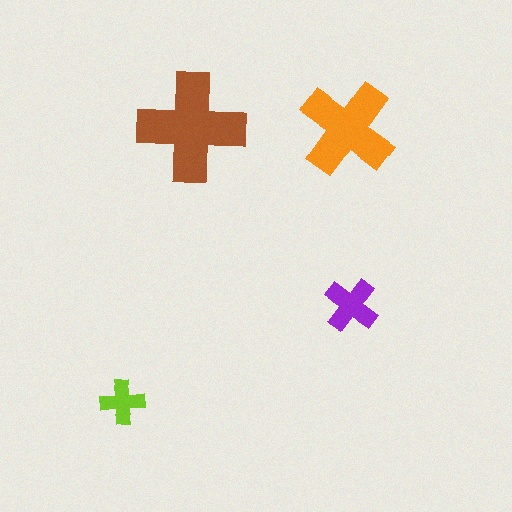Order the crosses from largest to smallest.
the brown one, the orange one, the purple one, the lime one.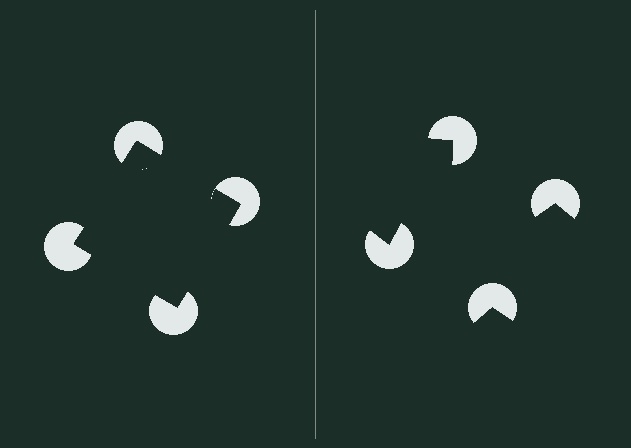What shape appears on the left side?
An illusory square.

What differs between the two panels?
The pac-man discs are positioned identically on both sides; only the wedge orientations differ. On the left they align to a square; on the right they are misaligned.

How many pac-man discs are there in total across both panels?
8 — 4 on each side.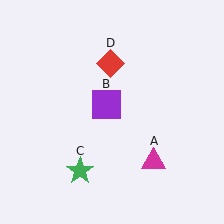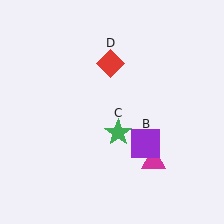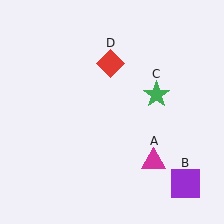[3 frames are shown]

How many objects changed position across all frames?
2 objects changed position: purple square (object B), green star (object C).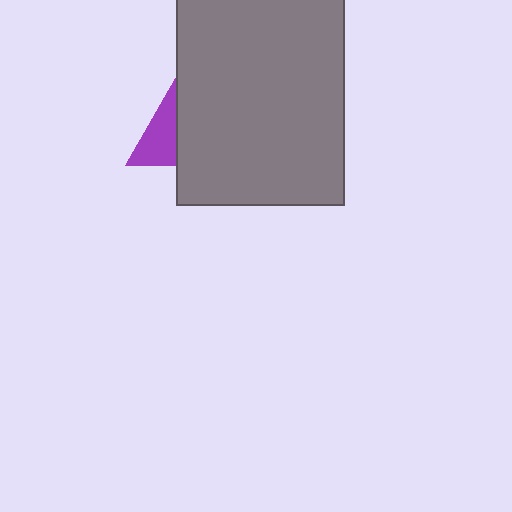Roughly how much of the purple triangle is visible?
A small part of it is visible (roughly 37%).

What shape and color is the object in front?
The object in front is a gray rectangle.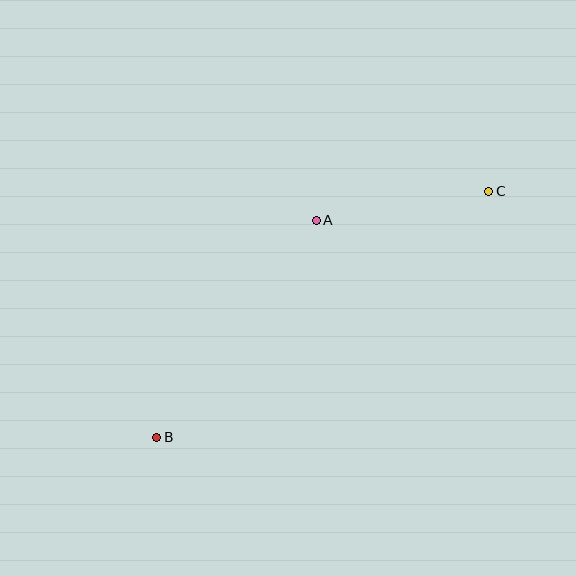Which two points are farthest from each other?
Points B and C are farthest from each other.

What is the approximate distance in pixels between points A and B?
The distance between A and B is approximately 270 pixels.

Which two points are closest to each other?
Points A and C are closest to each other.